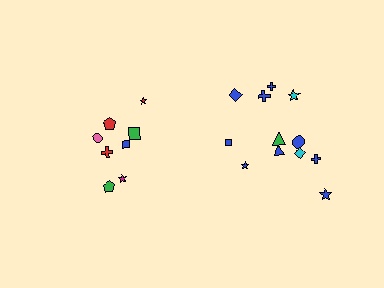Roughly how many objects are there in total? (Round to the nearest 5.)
Roughly 20 objects in total.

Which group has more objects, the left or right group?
The right group.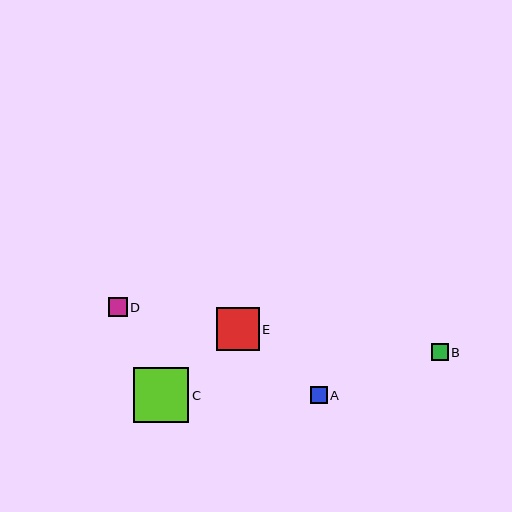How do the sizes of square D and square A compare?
Square D and square A are approximately the same size.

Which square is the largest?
Square C is the largest with a size of approximately 55 pixels.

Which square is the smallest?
Square B is the smallest with a size of approximately 17 pixels.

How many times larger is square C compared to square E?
Square C is approximately 1.3 times the size of square E.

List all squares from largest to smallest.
From largest to smallest: C, E, D, A, B.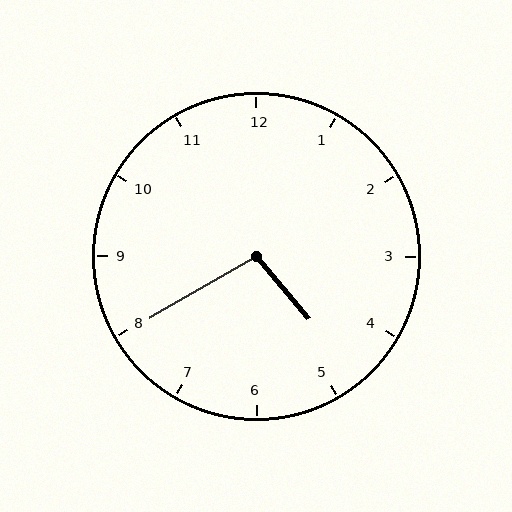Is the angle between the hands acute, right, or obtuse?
It is obtuse.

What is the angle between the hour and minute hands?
Approximately 100 degrees.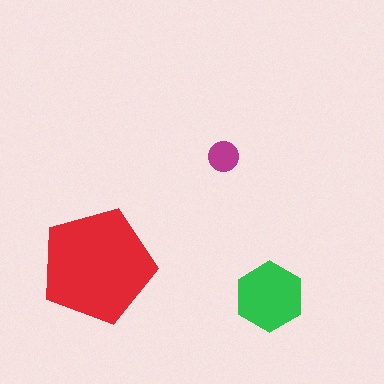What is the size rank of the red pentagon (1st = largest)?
1st.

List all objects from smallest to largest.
The magenta circle, the green hexagon, the red pentagon.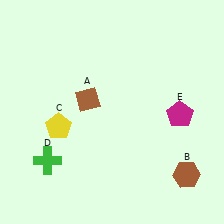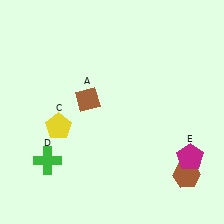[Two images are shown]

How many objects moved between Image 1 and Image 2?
1 object moved between the two images.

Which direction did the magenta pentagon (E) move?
The magenta pentagon (E) moved down.